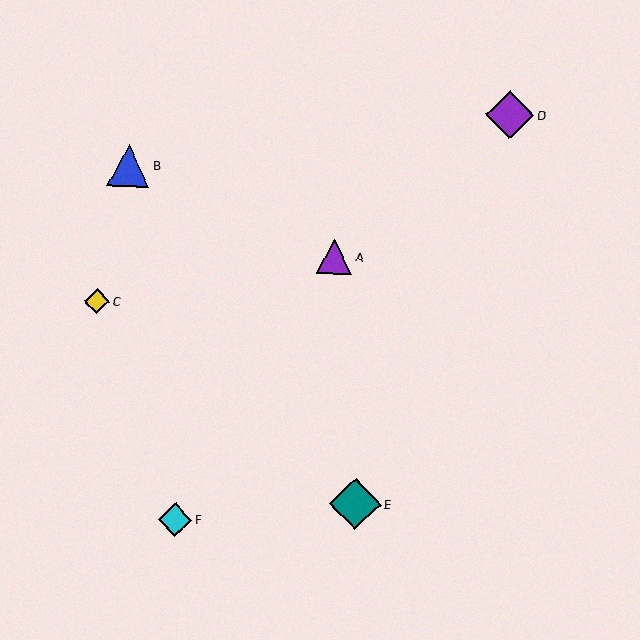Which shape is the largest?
The teal diamond (labeled E) is the largest.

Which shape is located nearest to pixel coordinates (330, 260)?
The purple triangle (labeled A) at (334, 256) is nearest to that location.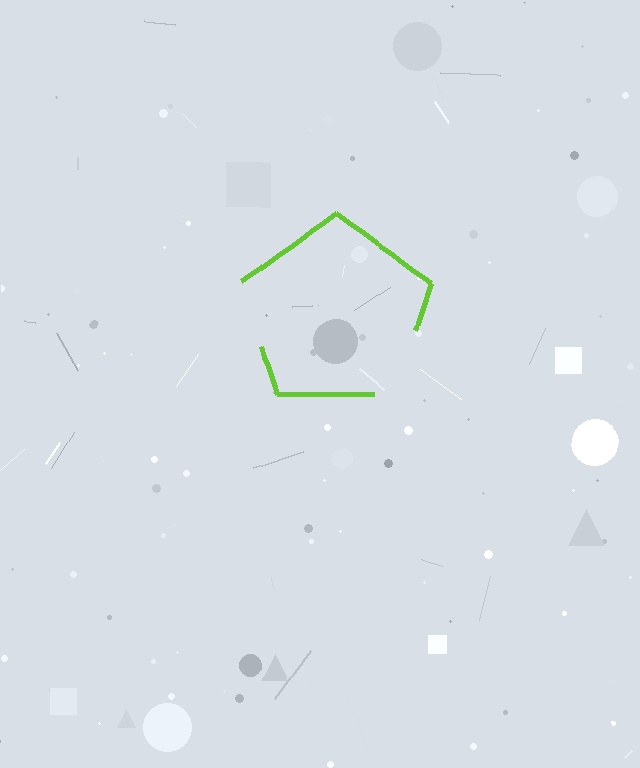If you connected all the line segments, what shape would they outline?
They would outline a pentagon.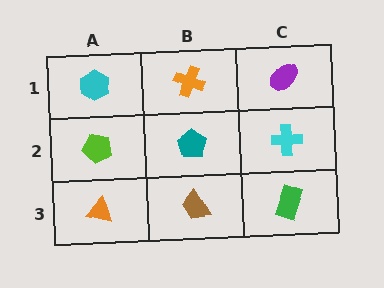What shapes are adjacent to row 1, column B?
A teal pentagon (row 2, column B), a cyan hexagon (row 1, column A), a purple ellipse (row 1, column C).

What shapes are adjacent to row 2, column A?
A cyan hexagon (row 1, column A), an orange triangle (row 3, column A), a teal pentagon (row 2, column B).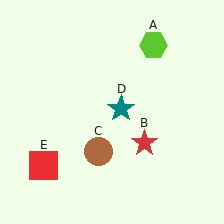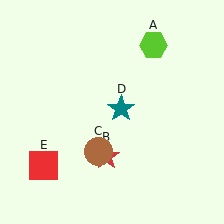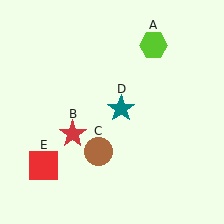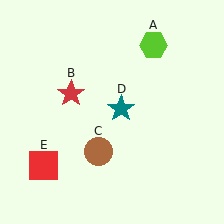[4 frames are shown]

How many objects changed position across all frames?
1 object changed position: red star (object B).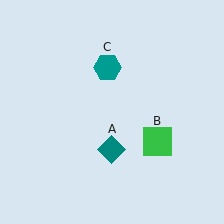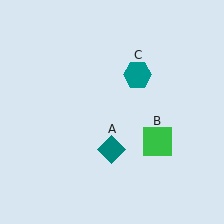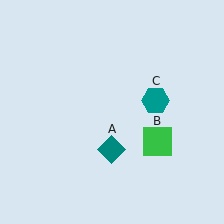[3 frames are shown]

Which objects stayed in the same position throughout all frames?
Teal diamond (object A) and green square (object B) remained stationary.